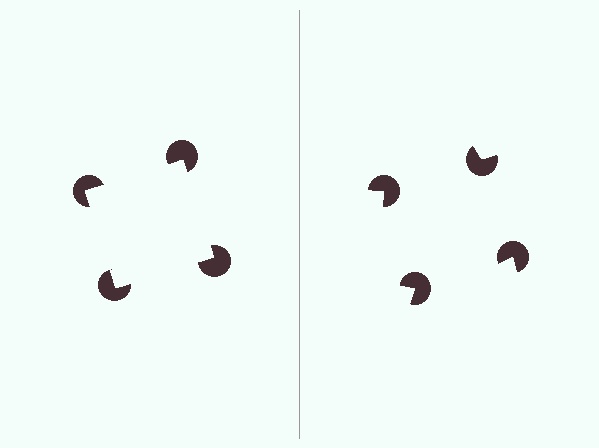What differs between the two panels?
The pac-man discs are positioned identically on both sides; only the wedge orientations differ. On the left they align to a square; on the right they are misaligned.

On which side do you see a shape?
An illusory square appears on the left side. On the right side the wedge cuts are rotated, so no coherent shape forms.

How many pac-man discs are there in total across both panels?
8 — 4 on each side.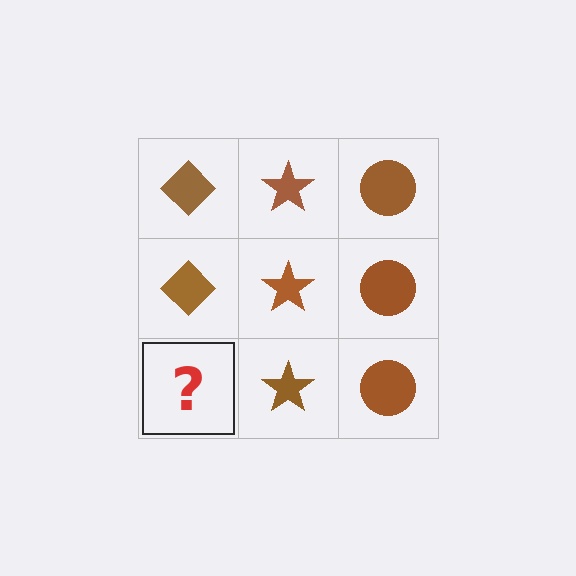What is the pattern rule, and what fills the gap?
The rule is that each column has a consistent shape. The gap should be filled with a brown diamond.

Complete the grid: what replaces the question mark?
The question mark should be replaced with a brown diamond.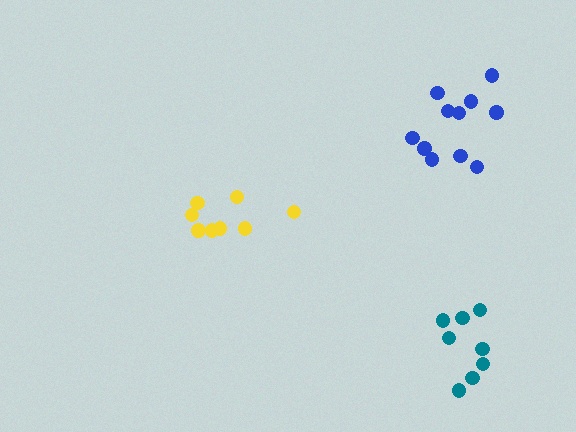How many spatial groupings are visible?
There are 3 spatial groupings.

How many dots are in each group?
Group 1: 11 dots, Group 2: 8 dots, Group 3: 8 dots (27 total).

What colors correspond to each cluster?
The clusters are colored: blue, yellow, teal.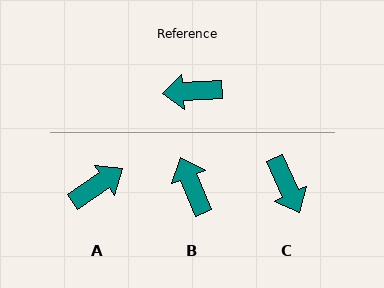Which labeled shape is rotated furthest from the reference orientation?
A, about 150 degrees away.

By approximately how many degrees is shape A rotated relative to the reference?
Approximately 150 degrees clockwise.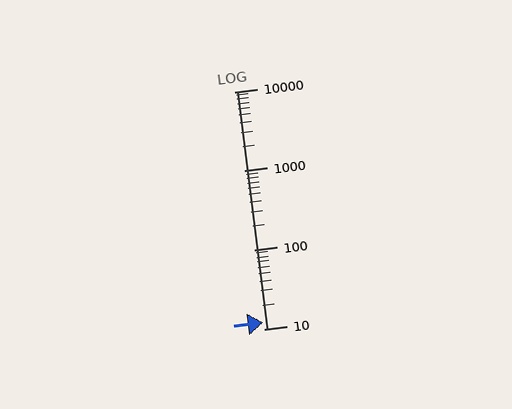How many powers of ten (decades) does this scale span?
The scale spans 3 decades, from 10 to 10000.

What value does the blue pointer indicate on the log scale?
The pointer indicates approximately 12.